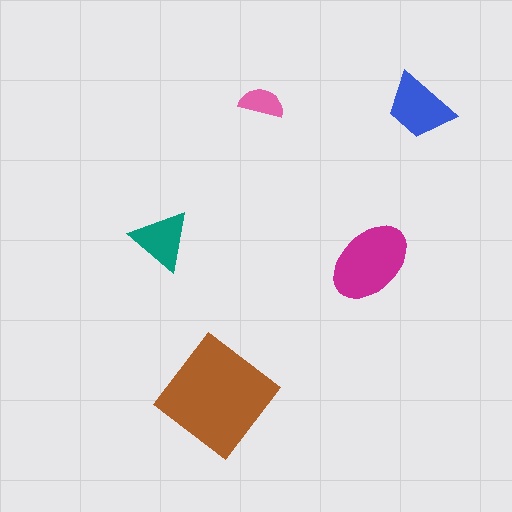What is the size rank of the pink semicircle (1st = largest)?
5th.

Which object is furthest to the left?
The teal triangle is leftmost.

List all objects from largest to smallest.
The brown diamond, the magenta ellipse, the blue trapezoid, the teal triangle, the pink semicircle.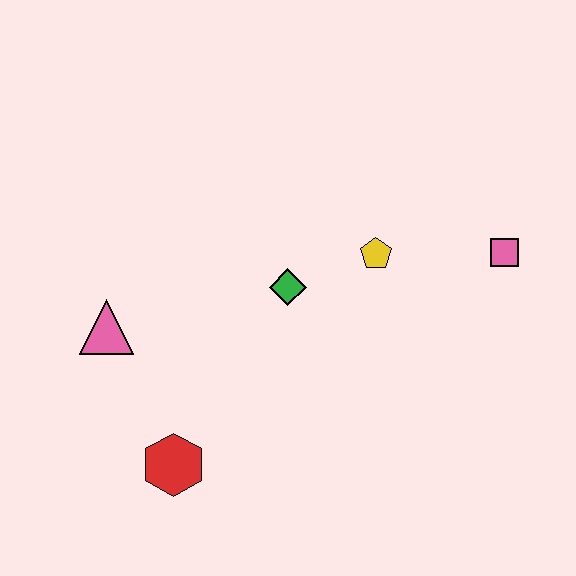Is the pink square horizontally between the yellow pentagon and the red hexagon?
No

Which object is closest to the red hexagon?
The pink triangle is closest to the red hexagon.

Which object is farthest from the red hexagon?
The pink square is farthest from the red hexagon.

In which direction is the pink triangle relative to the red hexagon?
The pink triangle is above the red hexagon.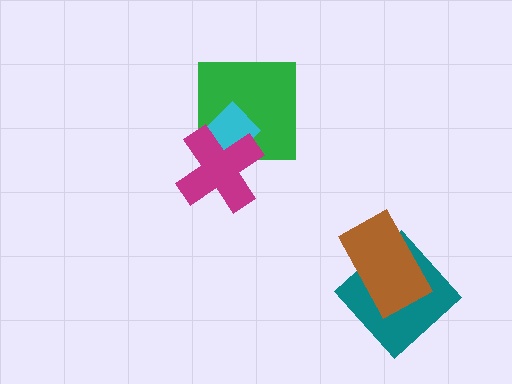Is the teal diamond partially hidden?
Yes, it is partially covered by another shape.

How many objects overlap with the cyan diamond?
2 objects overlap with the cyan diamond.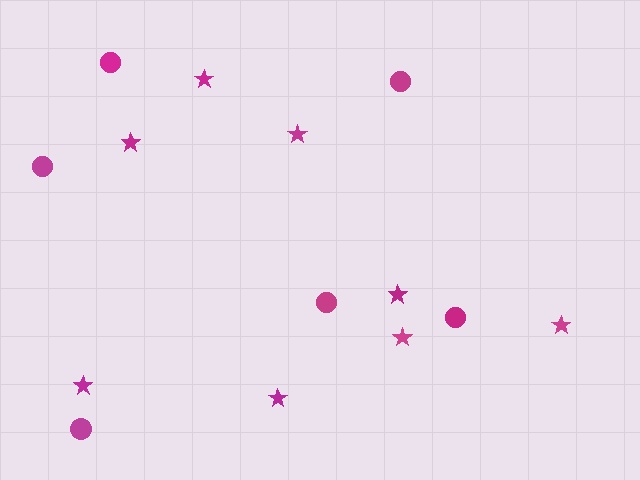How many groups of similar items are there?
There are 2 groups: one group of circles (6) and one group of stars (8).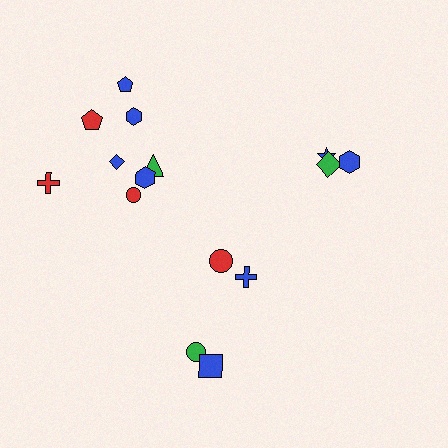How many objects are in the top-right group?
There are 3 objects.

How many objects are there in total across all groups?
There are 15 objects.